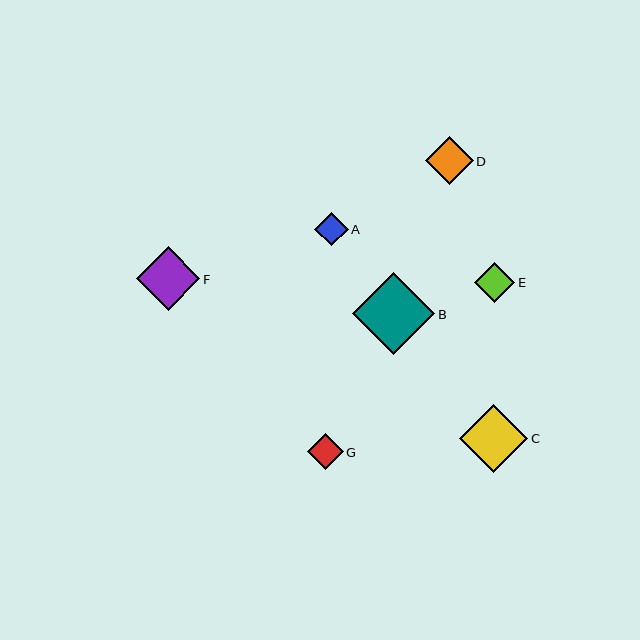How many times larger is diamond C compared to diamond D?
Diamond C is approximately 1.4 times the size of diamond D.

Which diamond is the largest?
Diamond B is the largest with a size of approximately 82 pixels.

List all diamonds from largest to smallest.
From largest to smallest: B, C, F, D, E, G, A.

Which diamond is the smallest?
Diamond A is the smallest with a size of approximately 34 pixels.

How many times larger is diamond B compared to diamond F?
Diamond B is approximately 1.3 times the size of diamond F.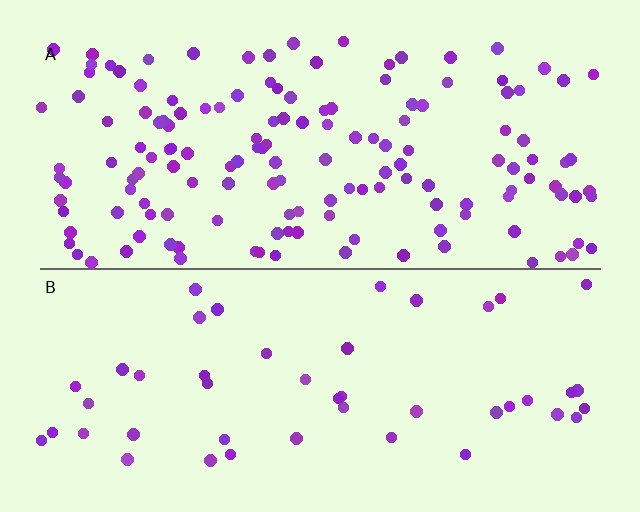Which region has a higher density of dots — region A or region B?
A (the top).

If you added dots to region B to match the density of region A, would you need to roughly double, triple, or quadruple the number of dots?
Approximately triple.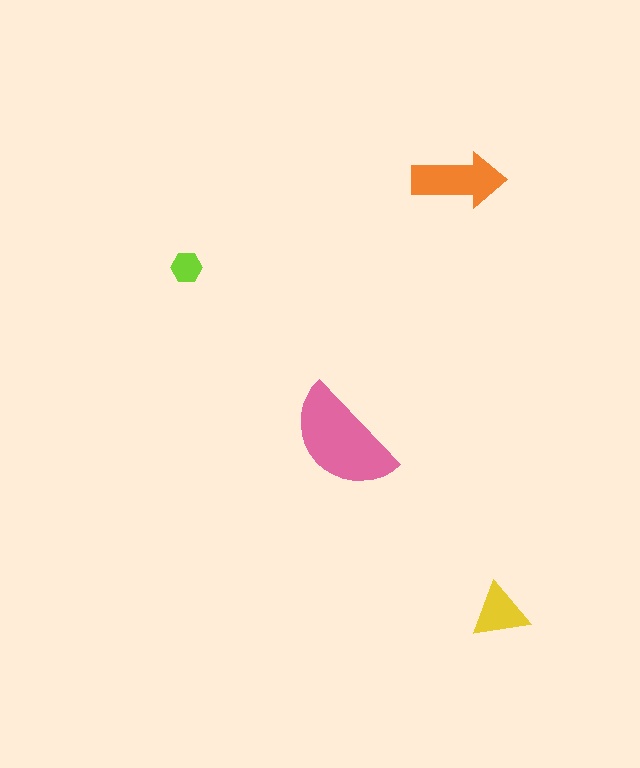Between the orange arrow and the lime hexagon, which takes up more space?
The orange arrow.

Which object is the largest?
The pink semicircle.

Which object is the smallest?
The lime hexagon.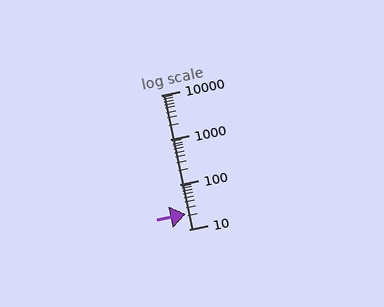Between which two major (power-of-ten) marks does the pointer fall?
The pointer is between 10 and 100.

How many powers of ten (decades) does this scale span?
The scale spans 3 decades, from 10 to 10000.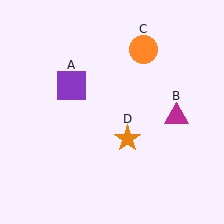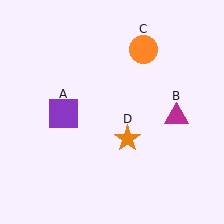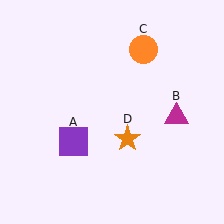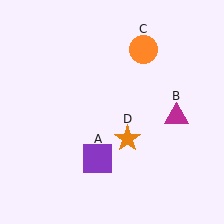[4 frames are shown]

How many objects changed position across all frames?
1 object changed position: purple square (object A).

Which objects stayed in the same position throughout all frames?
Magenta triangle (object B) and orange circle (object C) and orange star (object D) remained stationary.